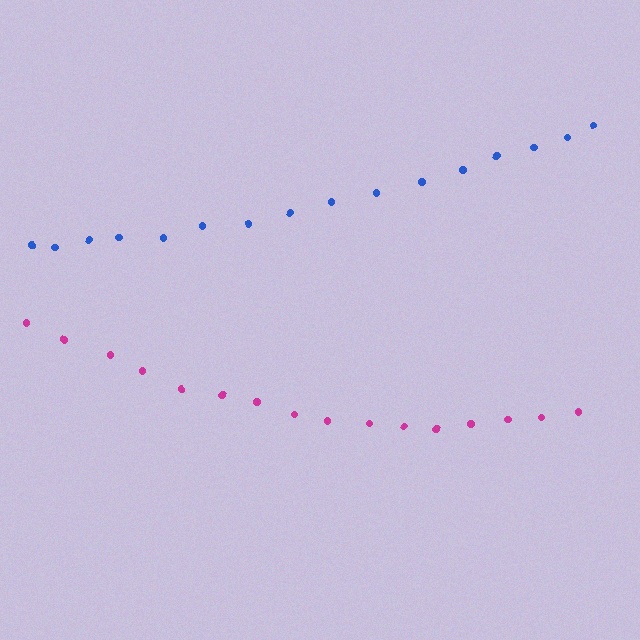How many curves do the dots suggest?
There are 2 distinct paths.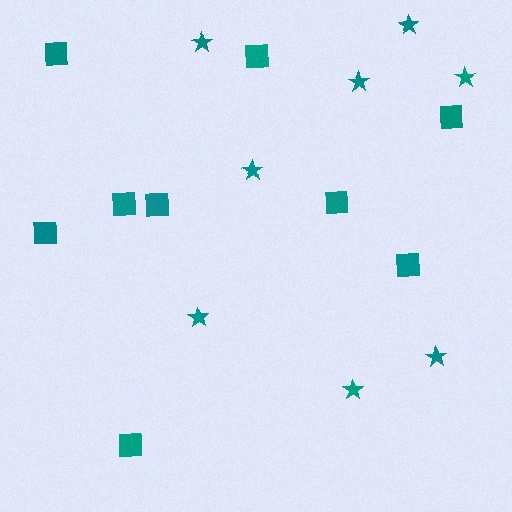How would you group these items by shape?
There are 2 groups: one group of stars (8) and one group of squares (9).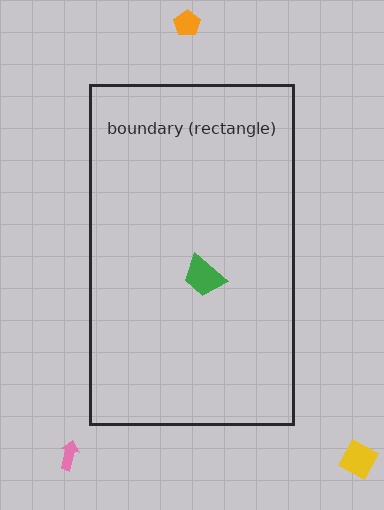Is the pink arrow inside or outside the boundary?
Outside.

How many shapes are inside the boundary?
1 inside, 3 outside.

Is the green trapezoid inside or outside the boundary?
Inside.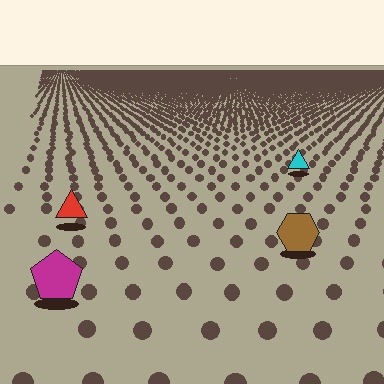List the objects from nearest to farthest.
From nearest to farthest: the magenta pentagon, the brown hexagon, the red triangle, the cyan triangle.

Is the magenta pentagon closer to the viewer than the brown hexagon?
Yes. The magenta pentagon is closer — you can tell from the texture gradient: the ground texture is coarser near it.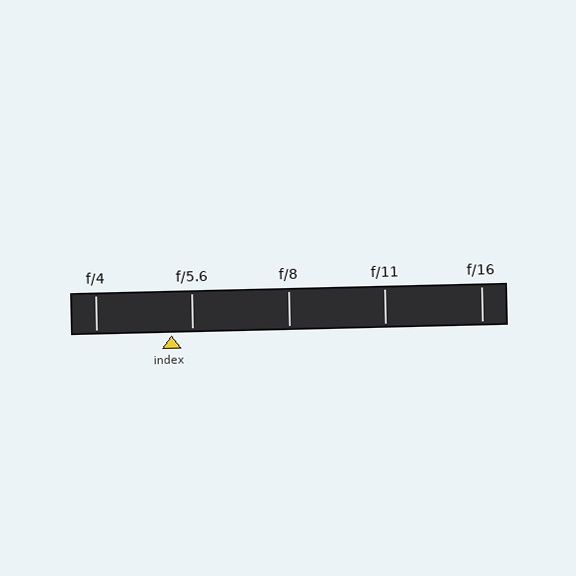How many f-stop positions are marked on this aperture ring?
There are 5 f-stop positions marked.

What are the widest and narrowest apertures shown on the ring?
The widest aperture shown is f/4 and the narrowest is f/16.